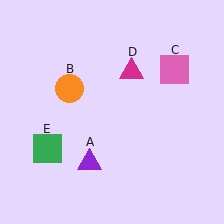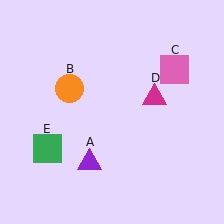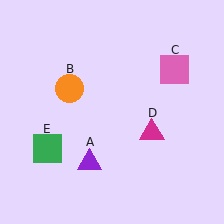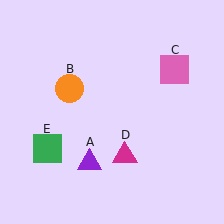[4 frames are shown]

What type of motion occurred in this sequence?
The magenta triangle (object D) rotated clockwise around the center of the scene.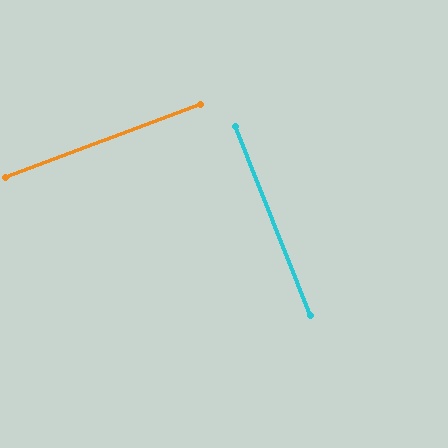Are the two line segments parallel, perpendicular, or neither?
Perpendicular — they meet at approximately 89°.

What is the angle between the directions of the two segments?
Approximately 89 degrees.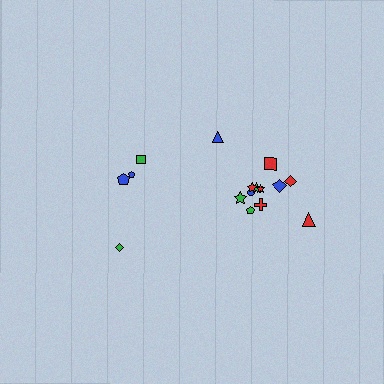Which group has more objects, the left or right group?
The right group.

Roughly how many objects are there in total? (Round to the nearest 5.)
Roughly 15 objects in total.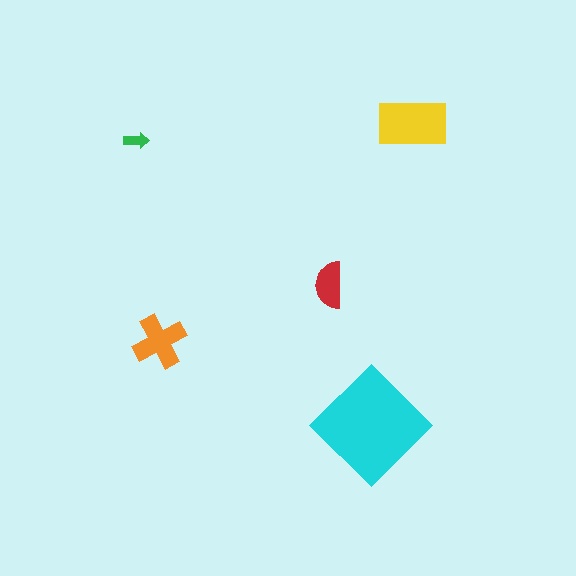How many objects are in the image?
There are 5 objects in the image.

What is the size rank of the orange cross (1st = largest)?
3rd.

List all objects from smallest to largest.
The green arrow, the red semicircle, the orange cross, the yellow rectangle, the cyan diamond.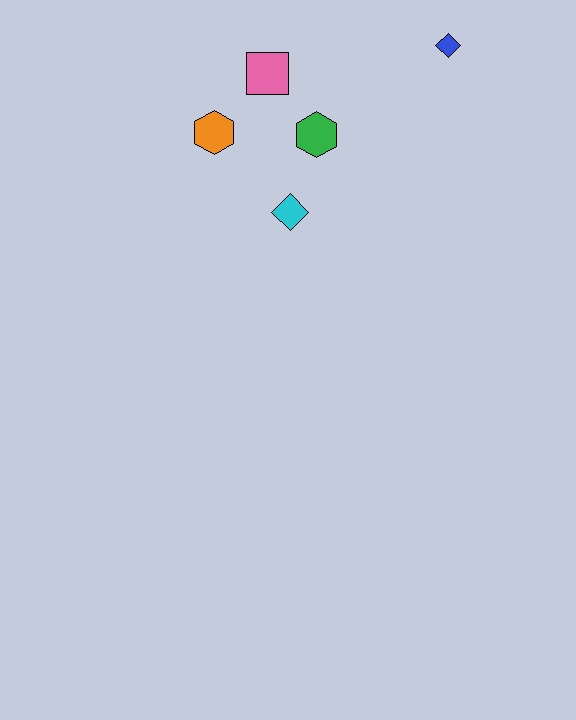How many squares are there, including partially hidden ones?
There is 1 square.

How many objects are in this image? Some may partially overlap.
There are 5 objects.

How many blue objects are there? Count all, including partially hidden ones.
There is 1 blue object.